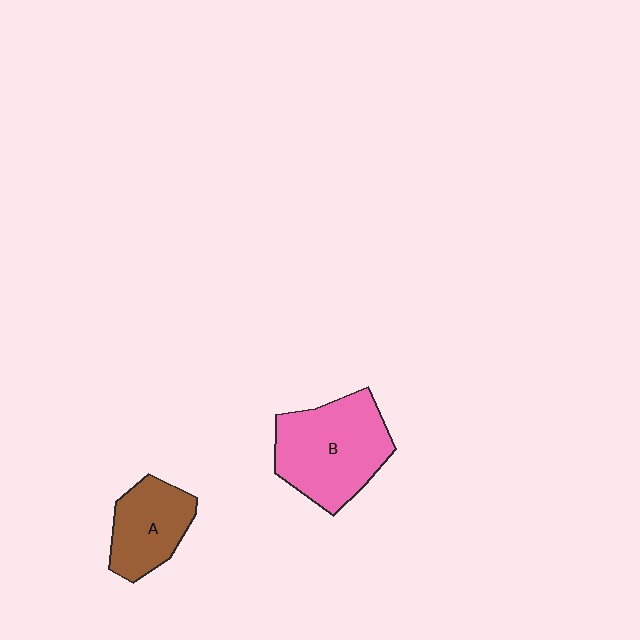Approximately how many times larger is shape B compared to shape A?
Approximately 1.6 times.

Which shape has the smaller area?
Shape A (brown).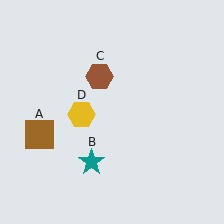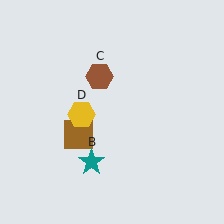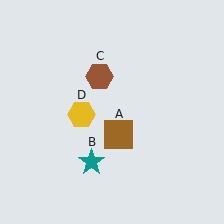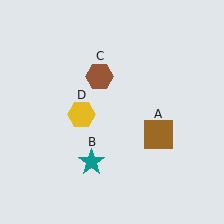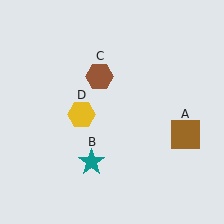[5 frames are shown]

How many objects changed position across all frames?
1 object changed position: brown square (object A).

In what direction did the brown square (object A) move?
The brown square (object A) moved right.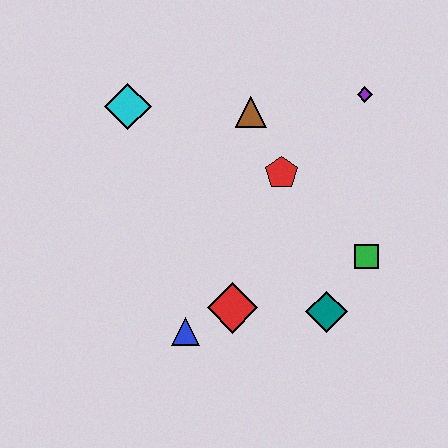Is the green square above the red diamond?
Yes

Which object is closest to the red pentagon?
The brown triangle is closest to the red pentagon.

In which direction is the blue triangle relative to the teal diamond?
The blue triangle is to the left of the teal diamond.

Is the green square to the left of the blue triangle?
No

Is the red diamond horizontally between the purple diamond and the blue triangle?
Yes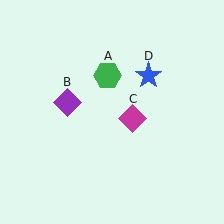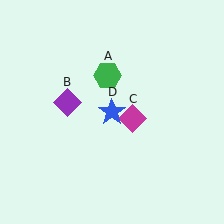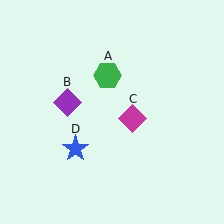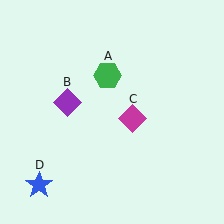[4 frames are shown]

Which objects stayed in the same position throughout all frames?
Green hexagon (object A) and purple diamond (object B) and magenta diamond (object C) remained stationary.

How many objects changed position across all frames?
1 object changed position: blue star (object D).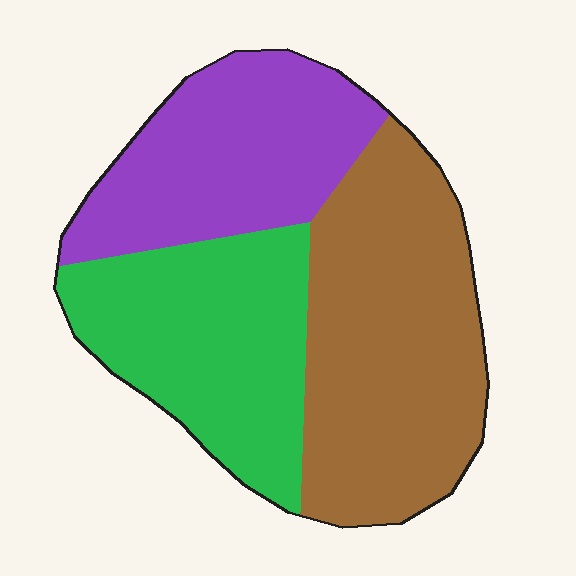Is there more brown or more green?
Brown.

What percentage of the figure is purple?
Purple takes up about one quarter (1/4) of the figure.